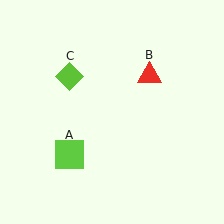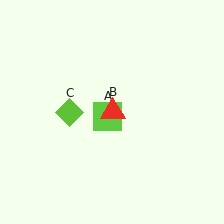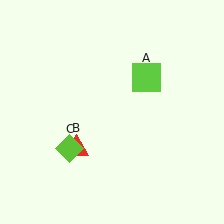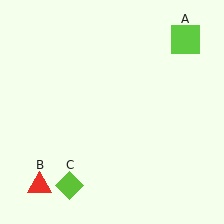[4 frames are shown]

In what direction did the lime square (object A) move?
The lime square (object A) moved up and to the right.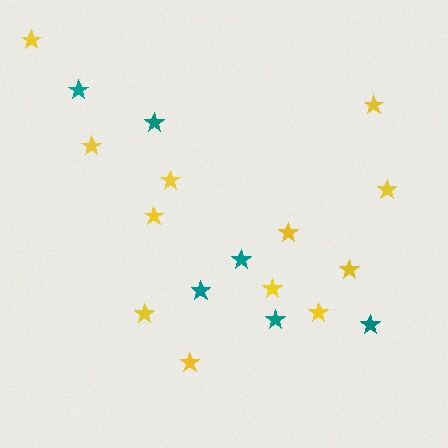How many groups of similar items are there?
There are 2 groups: one group of yellow stars (12) and one group of teal stars (6).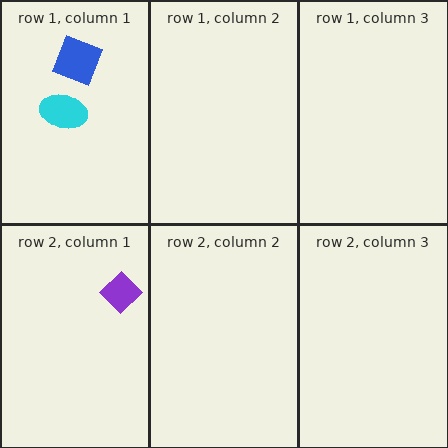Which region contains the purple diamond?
The row 2, column 1 region.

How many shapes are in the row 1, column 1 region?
2.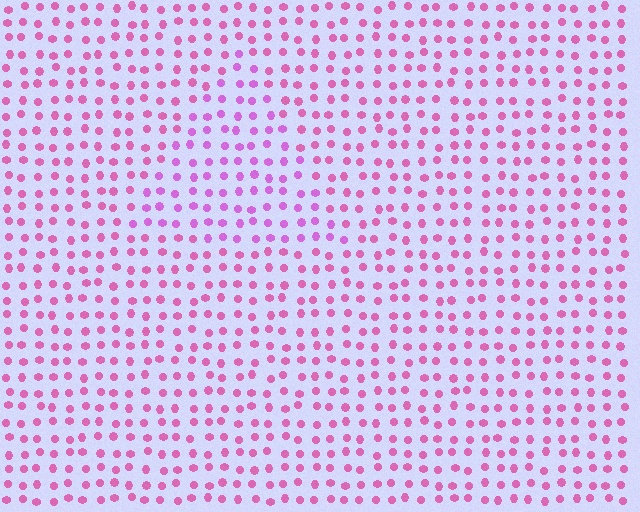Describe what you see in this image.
The image is filled with small pink elements in a uniform arrangement. A triangle-shaped region is visible where the elements are tinted to a slightly different hue, forming a subtle color boundary.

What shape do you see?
I see a triangle.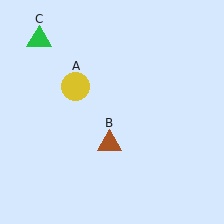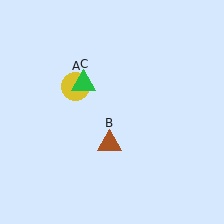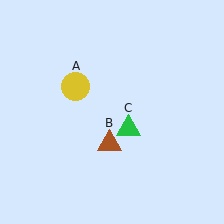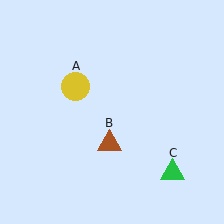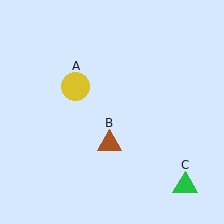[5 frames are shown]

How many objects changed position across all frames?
1 object changed position: green triangle (object C).